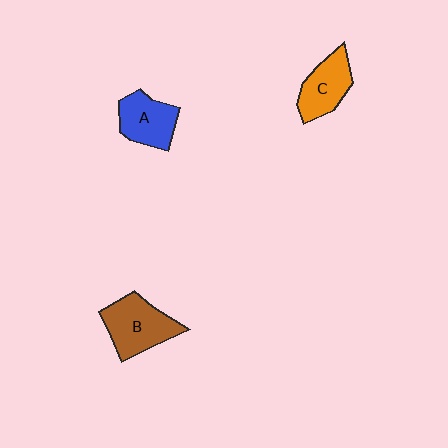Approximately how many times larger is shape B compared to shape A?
Approximately 1.3 times.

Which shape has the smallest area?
Shape A (blue).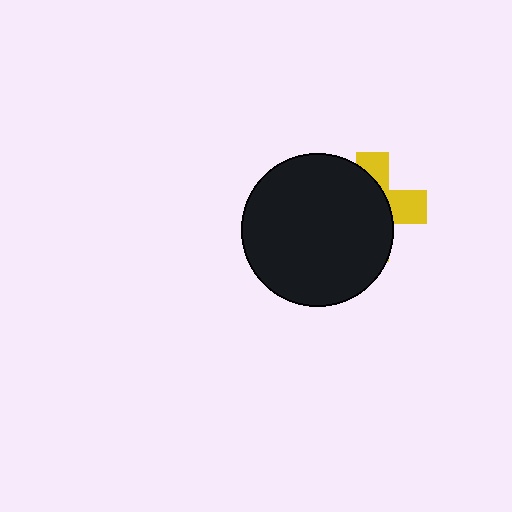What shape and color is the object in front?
The object in front is a black circle.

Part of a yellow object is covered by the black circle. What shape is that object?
It is a cross.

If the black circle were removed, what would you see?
You would see the complete yellow cross.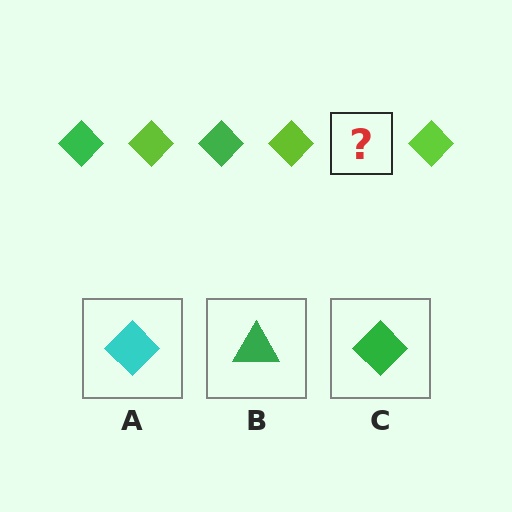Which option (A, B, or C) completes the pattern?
C.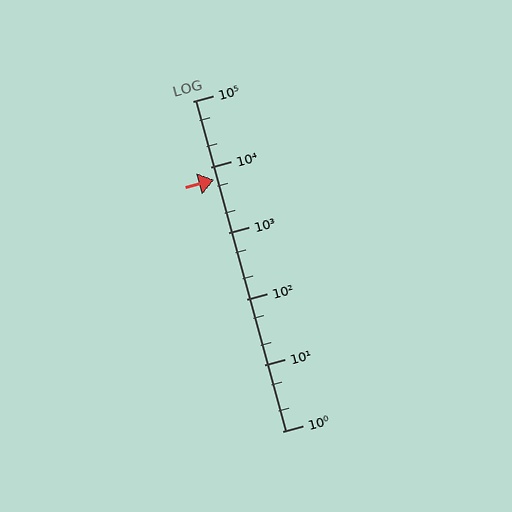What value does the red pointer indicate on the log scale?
The pointer indicates approximately 6500.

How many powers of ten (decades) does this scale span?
The scale spans 5 decades, from 1 to 100000.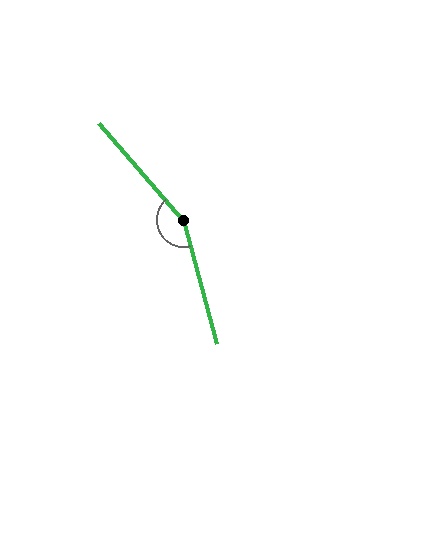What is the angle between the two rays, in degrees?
Approximately 154 degrees.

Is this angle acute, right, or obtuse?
It is obtuse.